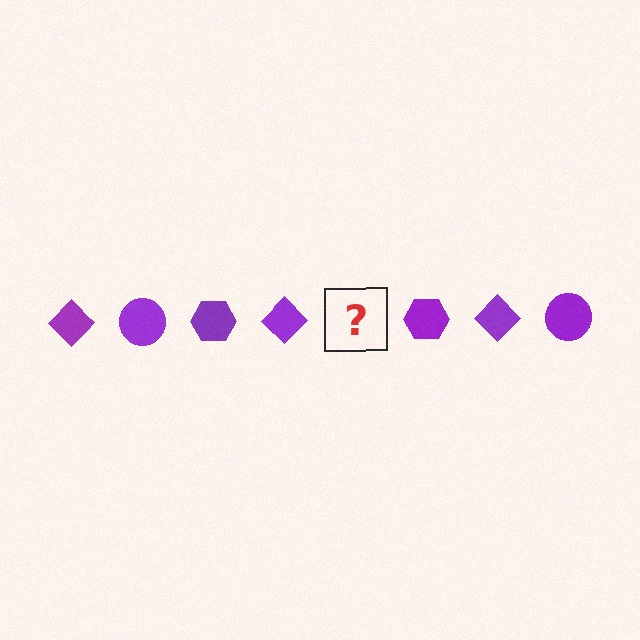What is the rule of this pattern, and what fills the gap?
The rule is that the pattern cycles through diamond, circle, hexagon shapes in purple. The gap should be filled with a purple circle.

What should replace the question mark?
The question mark should be replaced with a purple circle.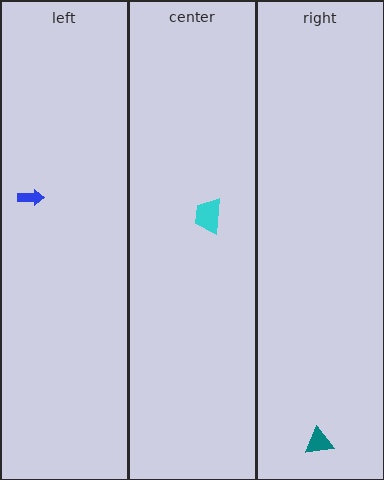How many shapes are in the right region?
1.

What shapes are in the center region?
The cyan trapezoid.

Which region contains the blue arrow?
The left region.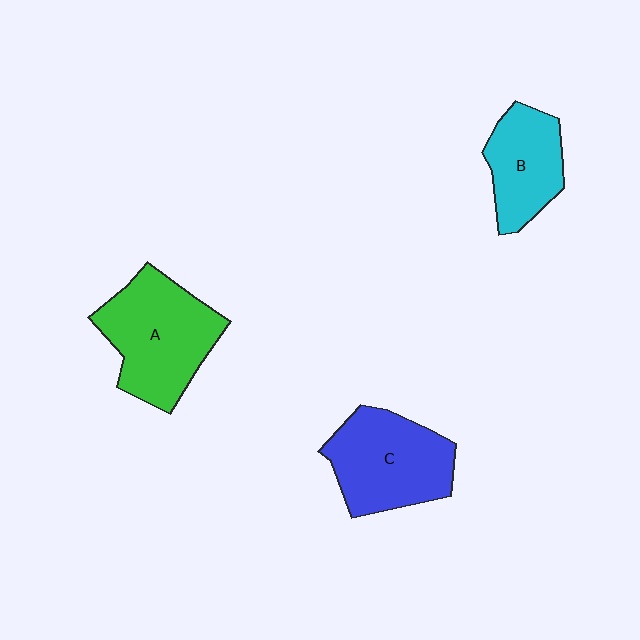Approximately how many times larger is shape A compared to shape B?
Approximately 1.5 times.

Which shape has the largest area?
Shape A (green).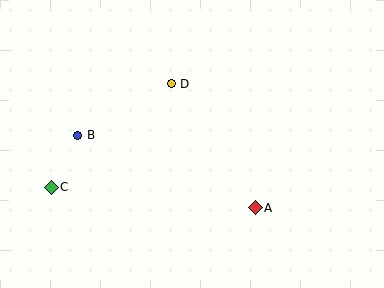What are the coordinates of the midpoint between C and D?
The midpoint between C and D is at (111, 135).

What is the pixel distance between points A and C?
The distance between A and C is 205 pixels.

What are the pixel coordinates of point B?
Point B is at (78, 135).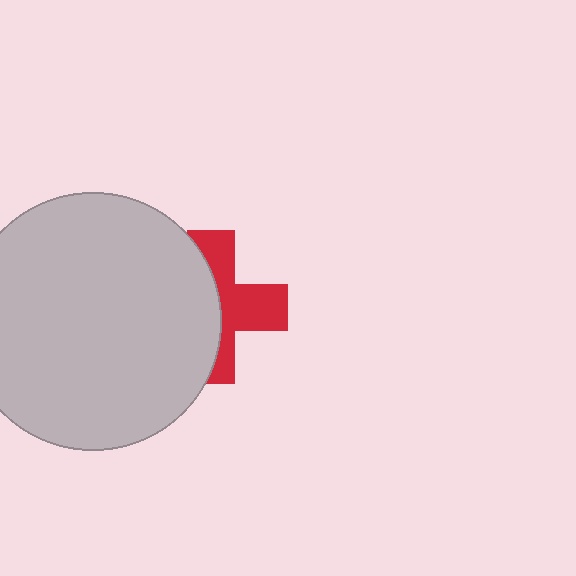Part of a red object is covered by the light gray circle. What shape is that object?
It is a cross.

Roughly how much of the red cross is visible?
About half of it is visible (roughly 48%).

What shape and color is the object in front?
The object in front is a light gray circle.